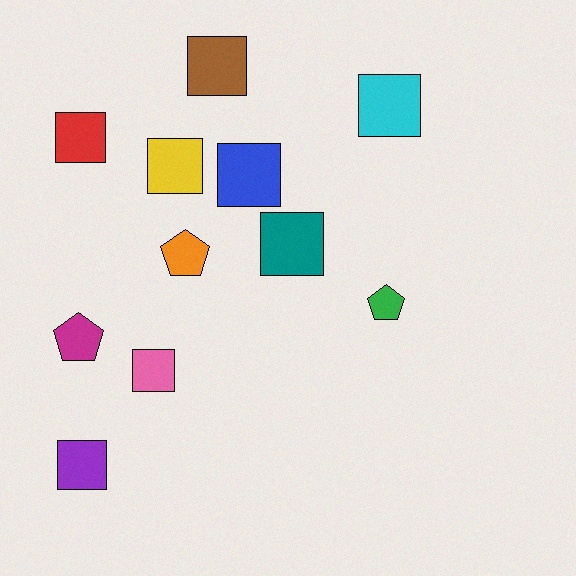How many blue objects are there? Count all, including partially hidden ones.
There is 1 blue object.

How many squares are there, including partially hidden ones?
There are 8 squares.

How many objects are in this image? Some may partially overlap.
There are 11 objects.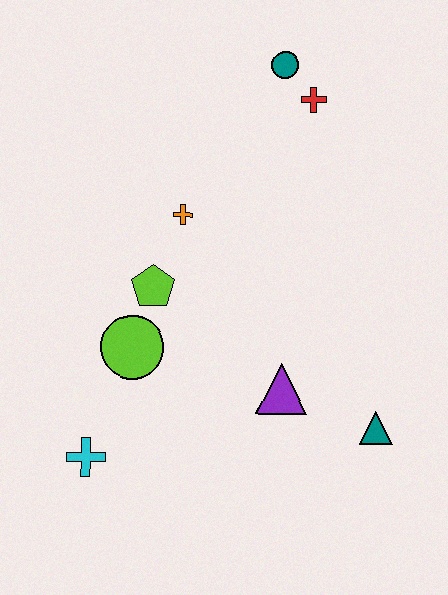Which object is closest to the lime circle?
The lime pentagon is closest to the lime circle.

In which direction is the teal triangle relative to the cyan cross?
The teal triangle is to the right of the cyan cross.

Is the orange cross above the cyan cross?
Yes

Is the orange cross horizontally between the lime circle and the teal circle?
Yes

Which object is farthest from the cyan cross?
The teal circle is farthest from the cyan cross.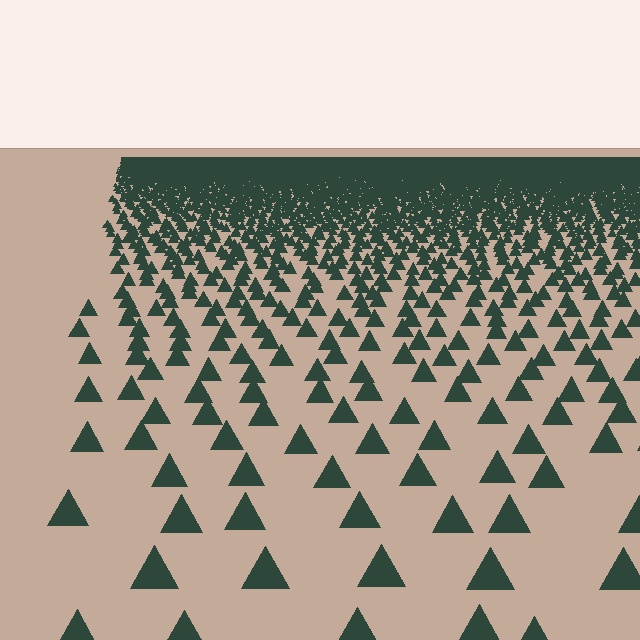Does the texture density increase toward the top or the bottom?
Density increases toward the top.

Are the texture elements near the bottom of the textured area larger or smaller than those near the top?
Larger. Near the bottom, elements are closer to the viewer and appear at a bigger on-screen size.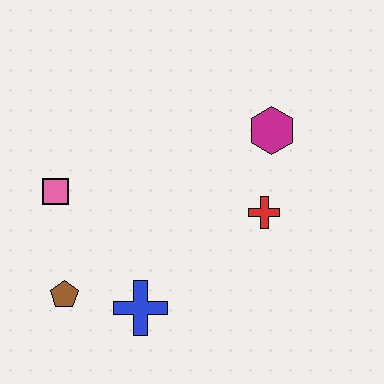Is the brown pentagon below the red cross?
Yes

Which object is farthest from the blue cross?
The magenta hexagon is farthest from the blue cross.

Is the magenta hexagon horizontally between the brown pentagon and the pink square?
No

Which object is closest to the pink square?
The brown pentagon is closest to the pink square.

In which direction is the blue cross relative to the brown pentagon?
The blue cross is to the right of the brown pentagon.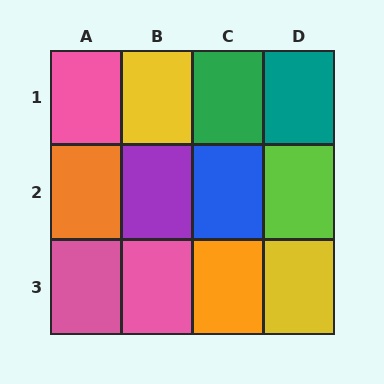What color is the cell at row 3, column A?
Pink.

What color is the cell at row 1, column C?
Green.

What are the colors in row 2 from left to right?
Orange, purple, blue, lime.